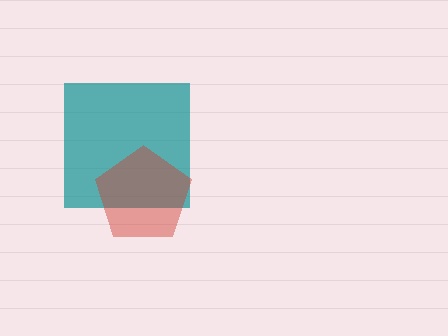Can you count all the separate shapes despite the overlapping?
Yes, there are 2 separate shapes.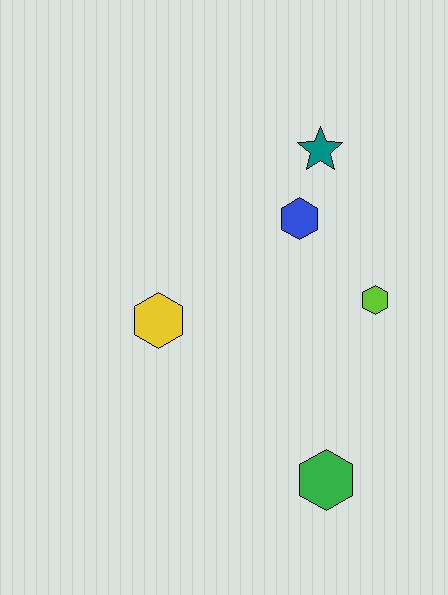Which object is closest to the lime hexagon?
The blue hexagon is closest to the lime hexagon.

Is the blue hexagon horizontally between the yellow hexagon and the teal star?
Yes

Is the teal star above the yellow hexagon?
Yes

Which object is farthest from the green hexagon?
The teal star is farthest from the green hexagon.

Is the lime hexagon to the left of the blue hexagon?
No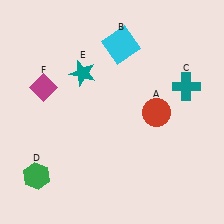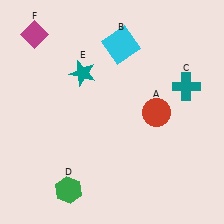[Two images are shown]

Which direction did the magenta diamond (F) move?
The magenta diamond (F) moved up.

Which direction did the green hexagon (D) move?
The green hexagon (D) moved right.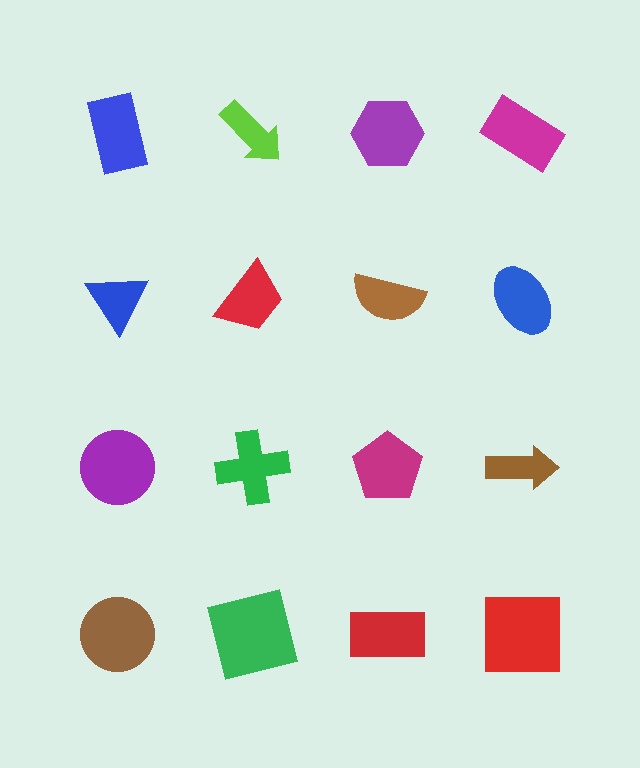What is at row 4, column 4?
A red square.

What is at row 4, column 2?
A green square.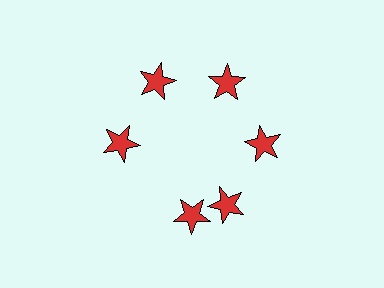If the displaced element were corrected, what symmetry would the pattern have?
It would have 6-fold rotational symmetry — the pattern would map onto itself every 60 degrees.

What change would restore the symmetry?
The symmetry would be restored by rotating it back into even spacing with its neighbors so that all 6 stars sit at equal angles and equal distance from the center.